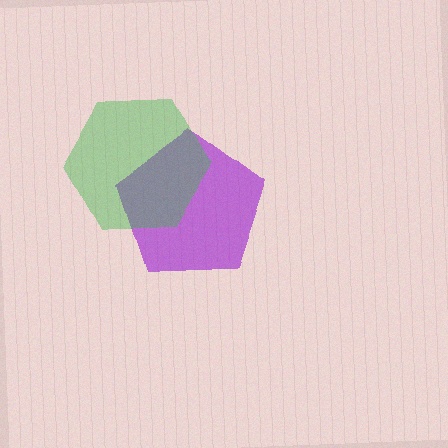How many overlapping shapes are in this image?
There are 2 overlapping shapes in the image.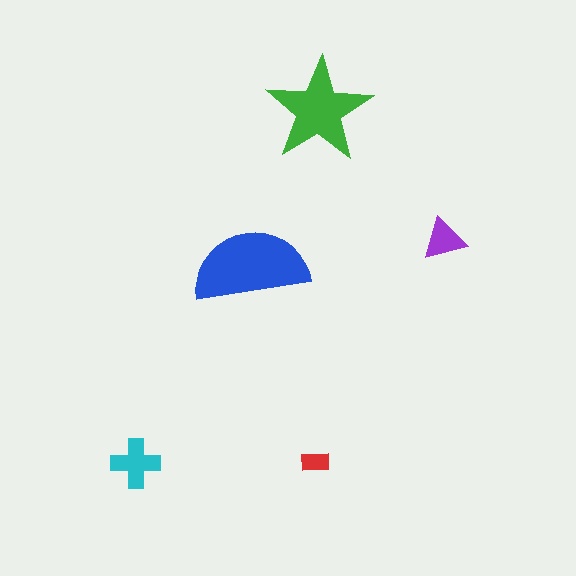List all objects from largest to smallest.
The blue semicircle, the green star, the cyan cross, the purple triangle, the red rectangle.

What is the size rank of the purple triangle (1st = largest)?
4th.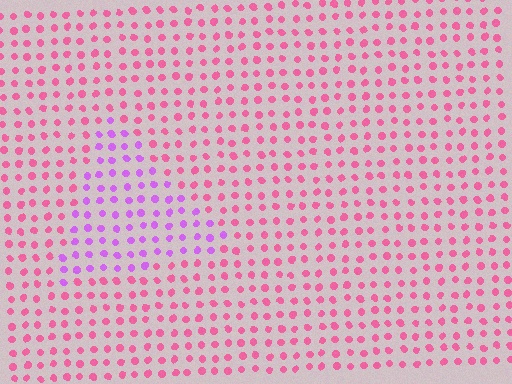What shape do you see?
I see a triangle.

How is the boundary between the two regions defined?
The boundary is defined purely by a slight shift in hue (about 46 degrees). Spacing, size, and orientation are identical on both sides.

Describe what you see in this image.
The image is filled with small pink elements in a uniform arrangement. A triangle-shaped region is visible where the elements are tinted to a slightly different hue, forming a subtle color boundary.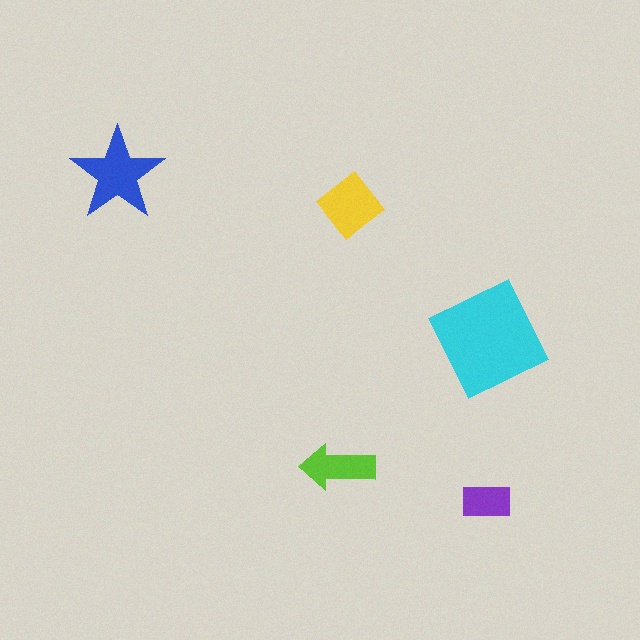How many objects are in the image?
There are 5 objects in the image.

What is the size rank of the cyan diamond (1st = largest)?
1st.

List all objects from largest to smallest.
The cyan diamond, the blue star, the yellow diamond, the lime arrow, the purple rectangle.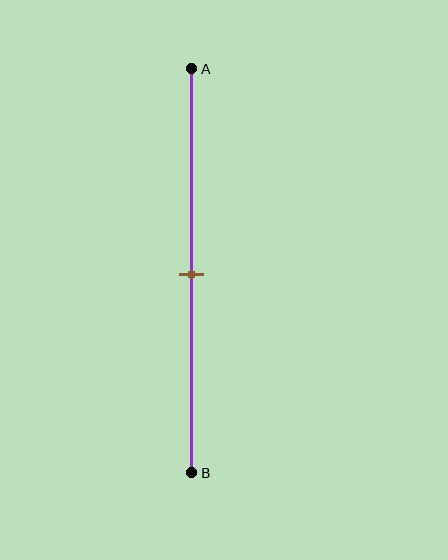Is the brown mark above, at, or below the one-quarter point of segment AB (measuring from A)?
The brown mark is below the one-quarter point of segment AB.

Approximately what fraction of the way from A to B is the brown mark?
The brown mark is approximately 50% of the way from A to B.